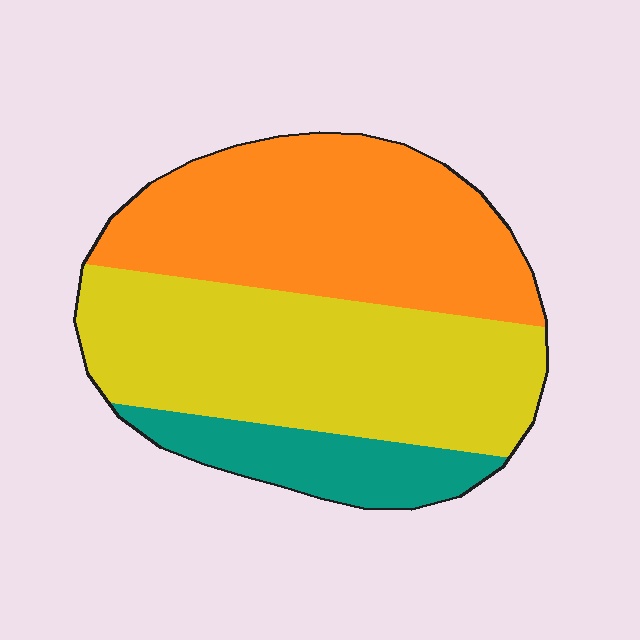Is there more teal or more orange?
Orange.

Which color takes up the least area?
Teal, at roughly 15%.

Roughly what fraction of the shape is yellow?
Yellow covers around 45% of the shape.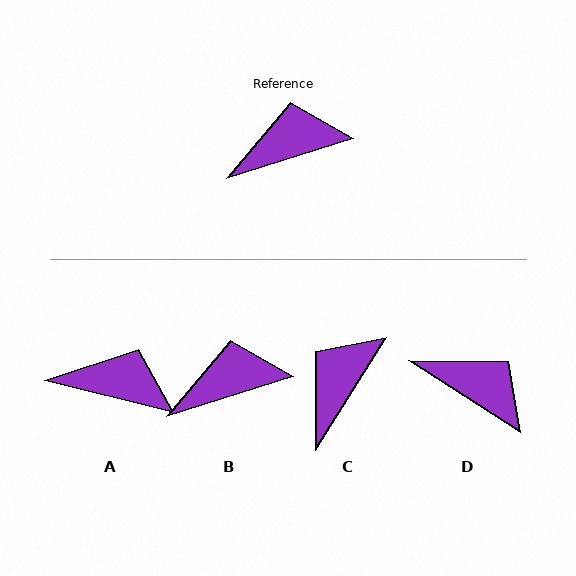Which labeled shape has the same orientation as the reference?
B.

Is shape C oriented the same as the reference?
No, it is off by about 41 degrees.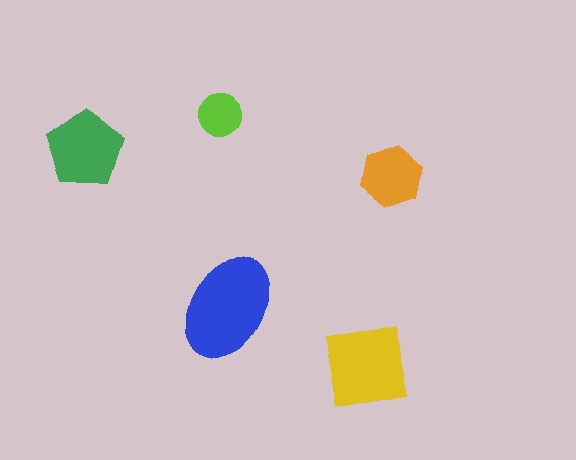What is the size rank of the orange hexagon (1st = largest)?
4th.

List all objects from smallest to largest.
The lime circle, the orange hexagon, the green pentagon, the yellow square, the blue ellipse.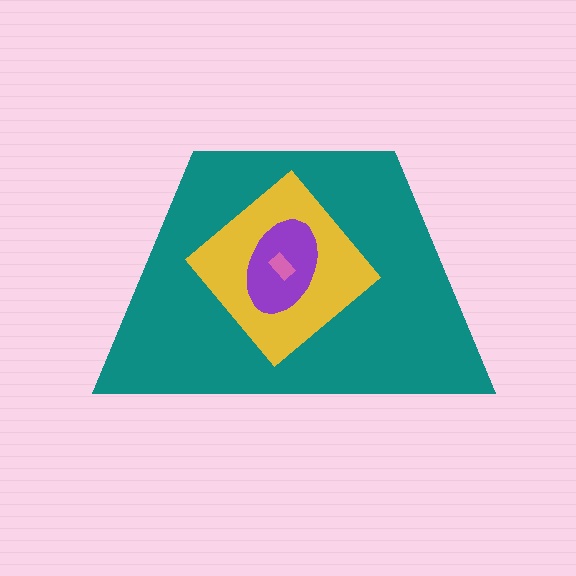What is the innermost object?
The pink rectangle.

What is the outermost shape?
The teal trapezoid.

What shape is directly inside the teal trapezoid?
The yellow diamond.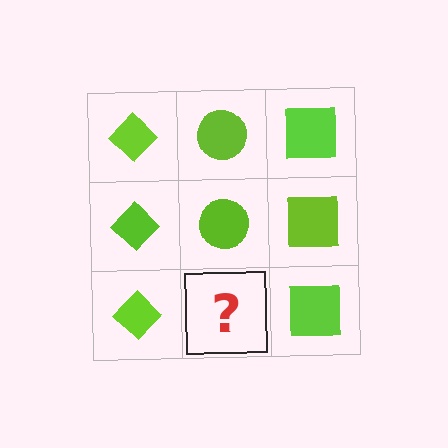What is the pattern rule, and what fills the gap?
The rule is that each column has a consistent shape. The gap should be filled with a lime circle.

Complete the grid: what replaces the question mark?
The question mark should be replaced with a lime circle.